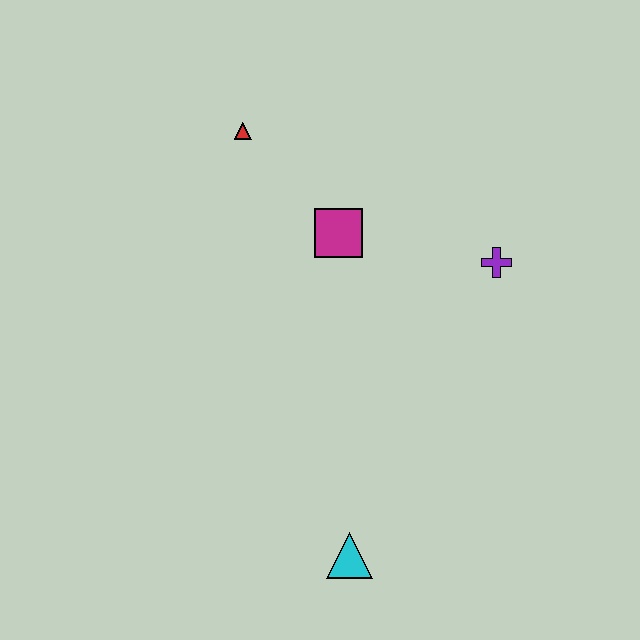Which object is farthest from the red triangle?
The cyan triangle is farthest from the red triangle.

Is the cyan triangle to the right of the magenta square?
Yes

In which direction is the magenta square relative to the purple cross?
The magenta square is to the left of the purple cross.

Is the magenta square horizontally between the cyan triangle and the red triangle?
Yes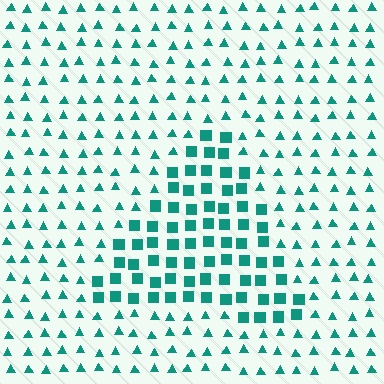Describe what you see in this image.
The image is filled with small teal elements arranged in a uniform grid. A triangle-shaped region contains squares, while the surrounding area contains triangles. The boundary is defined purely by the change in element shape.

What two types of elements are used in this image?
The image uses squares inside the triangle region and triangles outside it.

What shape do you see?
I see a triangle.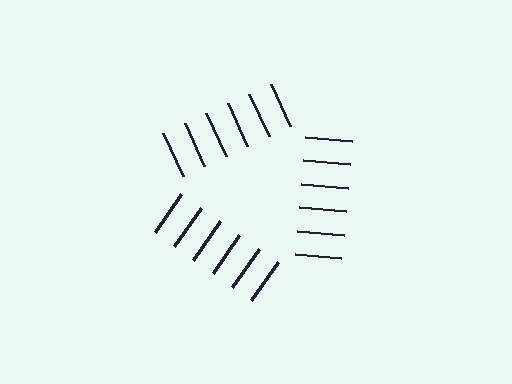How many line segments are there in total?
18 — 6 along each of the 3 edges.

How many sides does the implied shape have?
3 sides — the line-ends trace a triangle.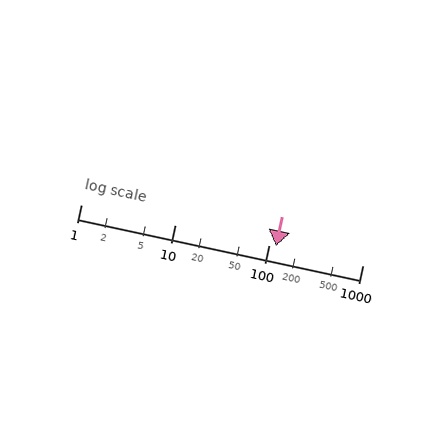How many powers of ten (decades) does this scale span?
The scale spans 3 decades, from 1 to 1000.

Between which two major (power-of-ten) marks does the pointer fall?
The pointer is between 100 and 1000.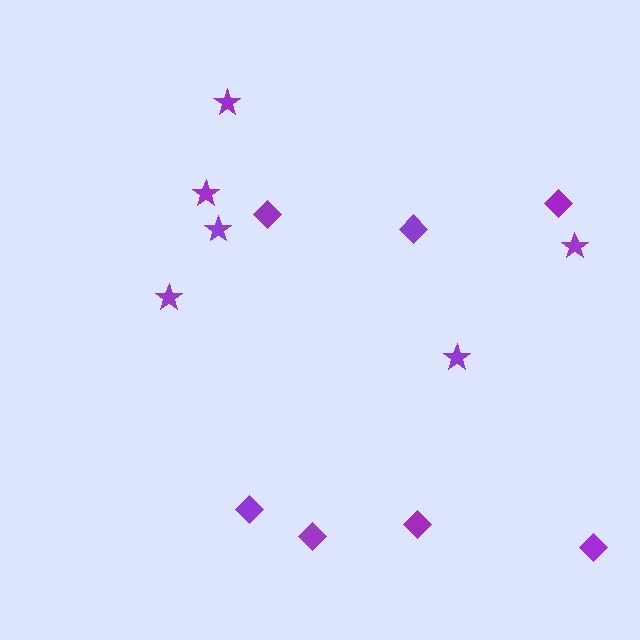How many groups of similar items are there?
There are 2 groups: one group of stars (6) and one group of diamonds (7).